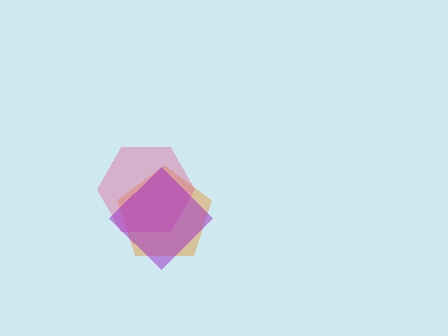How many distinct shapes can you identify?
There are 3 distinct shapes: an orange pentagon, a pink hexagon, a purple diamond.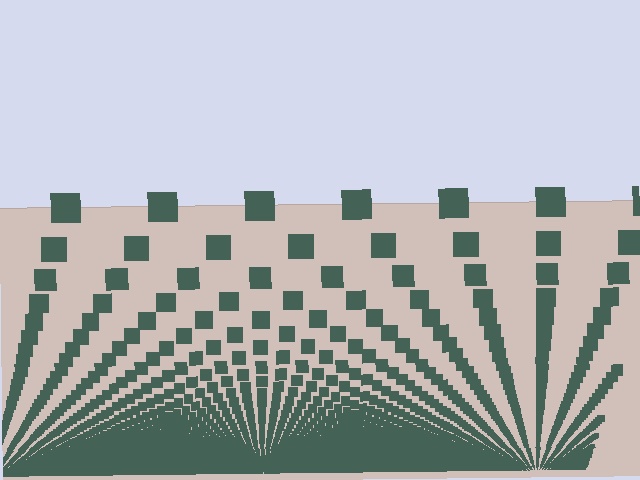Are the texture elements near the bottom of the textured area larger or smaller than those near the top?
Smaller. The gradient is inverted — elements near the bottom are smaller and denser.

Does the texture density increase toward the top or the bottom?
Density increases toward the bottom.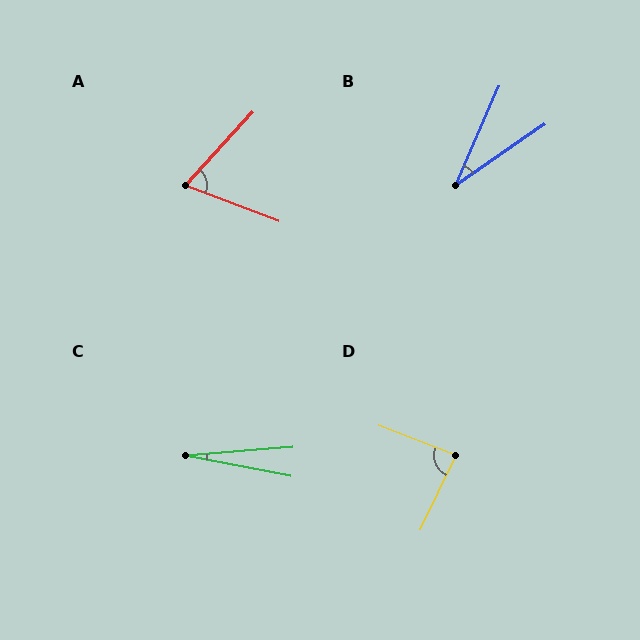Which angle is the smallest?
C, at approximately 16 degrees.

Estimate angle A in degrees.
Approximately 68 degrees.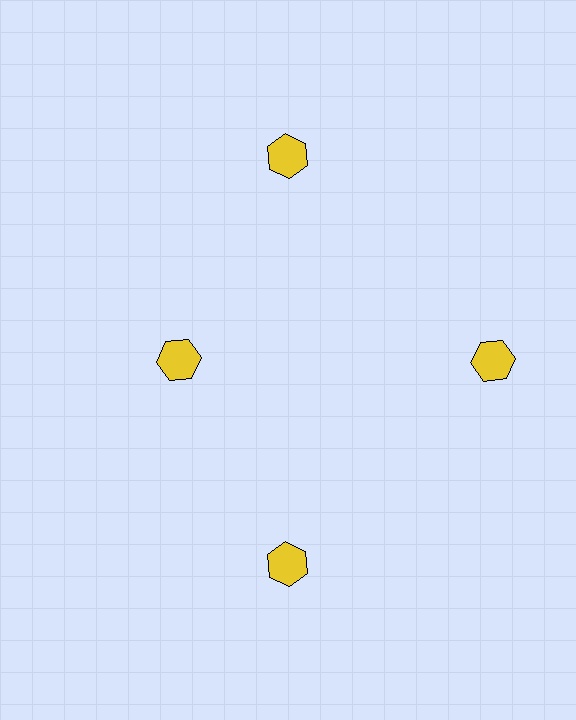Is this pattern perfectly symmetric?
No. The 4 yellow hexagons are arranged in a ring, but one element near the 9 o'clock position is pulled inward toward the center, breaking the 4-fold rotational symmetry.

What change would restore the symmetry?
The symmetry would be restored by moving it outward, back onto the ring so that all 4 hexagons sit at equal angles and equal distance from the center.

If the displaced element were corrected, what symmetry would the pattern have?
It would have 4-fold rotational symmetry — the pattern would map onto itself every 90 degrees.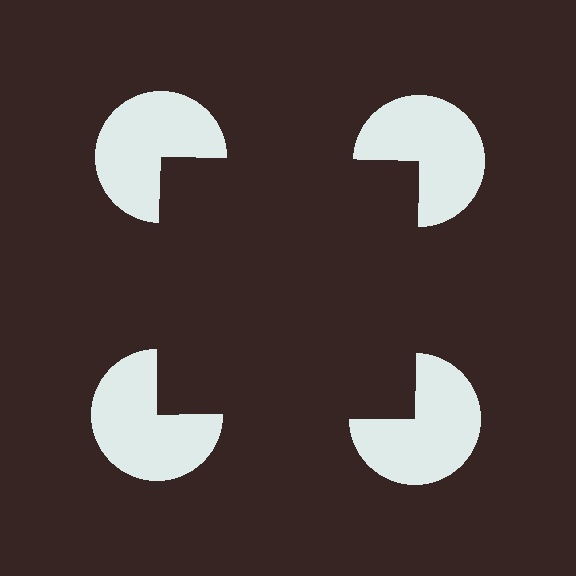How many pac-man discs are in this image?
There are 4 — one at each vertex of the illusory square.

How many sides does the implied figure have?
4 sides.